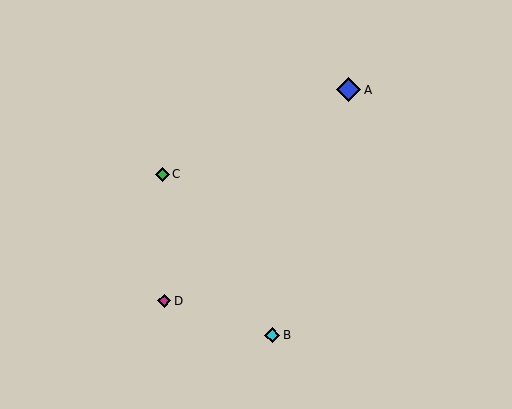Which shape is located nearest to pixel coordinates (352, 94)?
The blue diamond (labeled A) at (349, 90) is nearest to that location.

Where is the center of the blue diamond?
The center of the blue diamond is at (349, 90).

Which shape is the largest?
The blue diamond (labeled A) is the largest.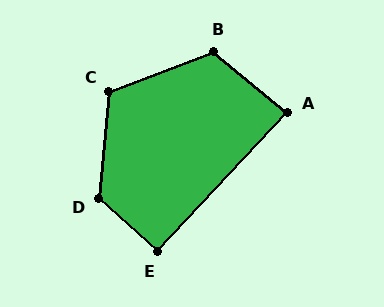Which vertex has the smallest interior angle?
A, at approximately 86 degrees.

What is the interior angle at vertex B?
Approximately 120 degrees (obtuse).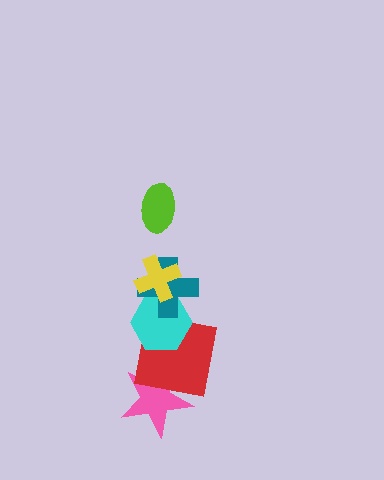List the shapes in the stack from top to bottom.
From top to bottom: the lime ellipse, the yellow cross, the teal cross, the cyan hexagon, the red square, the pink star.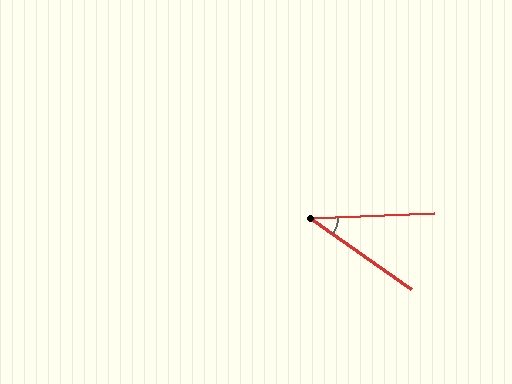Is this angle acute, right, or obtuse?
It is acute.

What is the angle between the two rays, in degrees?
Approximately 37 degrees.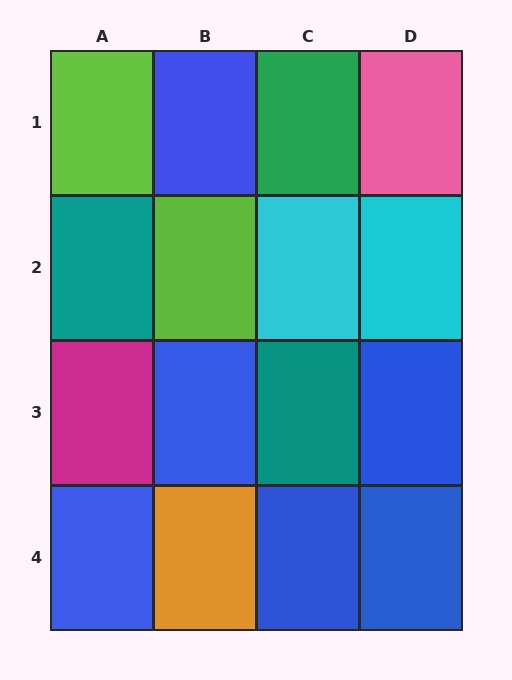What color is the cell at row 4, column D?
Blue.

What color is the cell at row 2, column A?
Teal.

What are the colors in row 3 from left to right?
Magenta, blue, teal, blue.